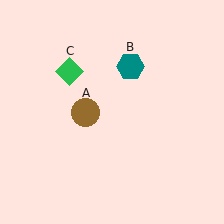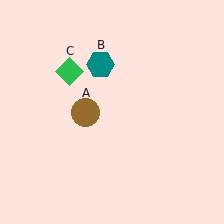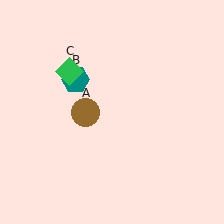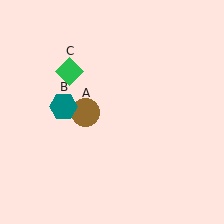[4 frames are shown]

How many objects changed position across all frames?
1 object changed position: teal hexagon (object B).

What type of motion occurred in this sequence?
The teal hexagon (object B) rotated counterclockwise around the center of the scene.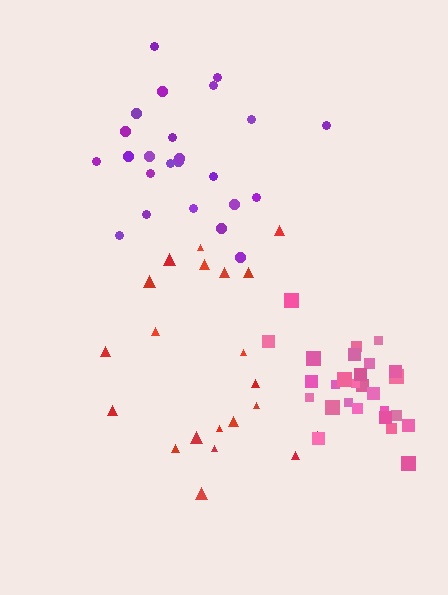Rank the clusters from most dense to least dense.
pink, red, purple.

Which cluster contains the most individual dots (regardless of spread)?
Pink (27).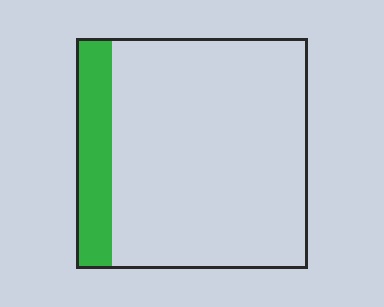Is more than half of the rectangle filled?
No.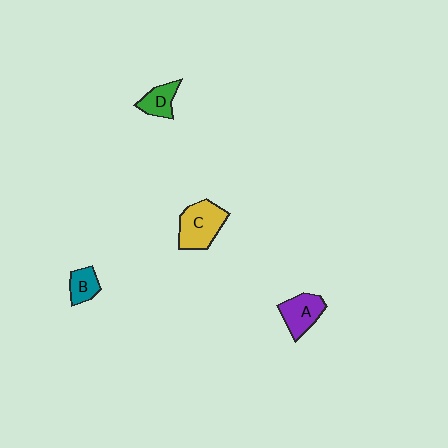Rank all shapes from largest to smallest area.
From largest to smallest: C (yellow), A (purple), D (green), B (teal).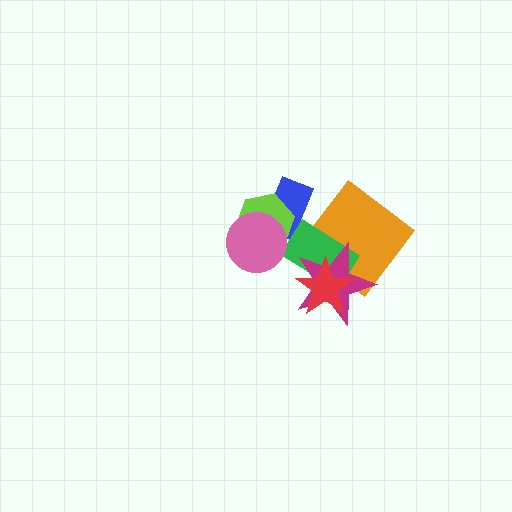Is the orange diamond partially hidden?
Yes, it is partially covered by another shape.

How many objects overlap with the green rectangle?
3 objects overlap with the green rectangle.